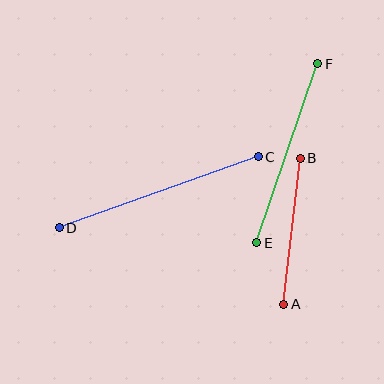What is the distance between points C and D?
The distance is approximately 211 pixels.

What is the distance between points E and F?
The distance is approximately 189 pixels.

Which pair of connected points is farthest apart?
Points C and D are farthest apart.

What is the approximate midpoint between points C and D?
The midpoint is at approximately (159, 192) pixels.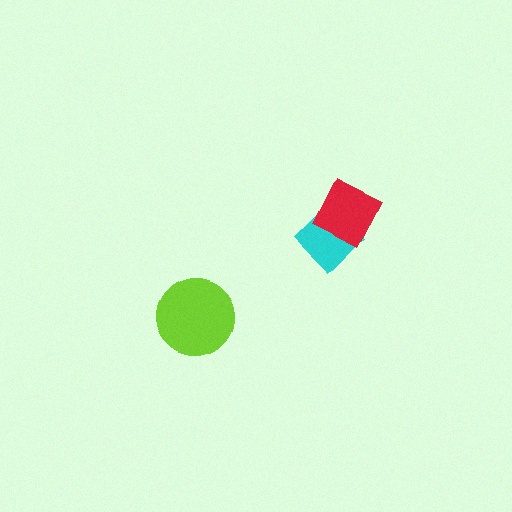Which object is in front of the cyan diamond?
The red diamond is in front of the cyan diamond.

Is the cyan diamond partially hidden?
Yes, it is partially covered by another shape.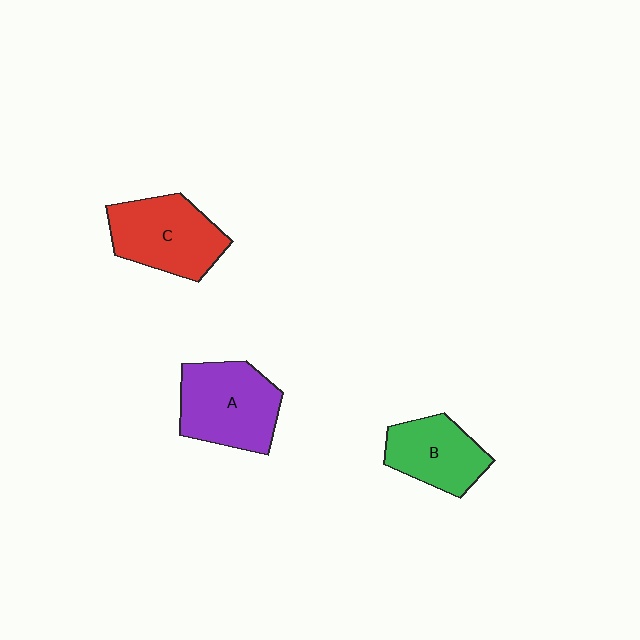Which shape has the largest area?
Shape A (purple).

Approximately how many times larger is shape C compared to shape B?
Approximately 1.3 times.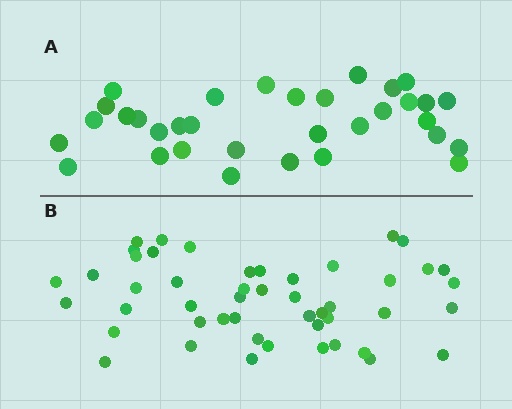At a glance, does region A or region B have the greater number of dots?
Region B (the bottom region) has more dots.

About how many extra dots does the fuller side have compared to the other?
Region B has approximately 15 more dots than region A.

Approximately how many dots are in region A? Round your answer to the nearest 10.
About 30 dots. (The exact count is 33, which rounds to 30.)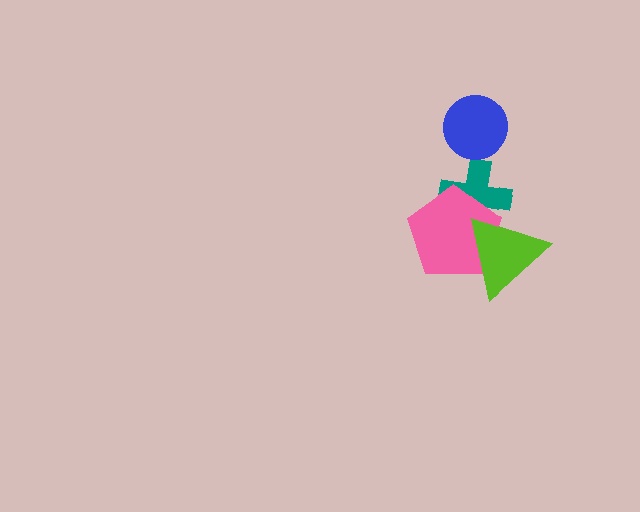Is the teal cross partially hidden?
Yes, it is partially covered by another shape.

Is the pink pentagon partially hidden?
Yes, it is partially covered by another shape.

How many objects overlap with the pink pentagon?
2 objects overlap with the pink pentagon.